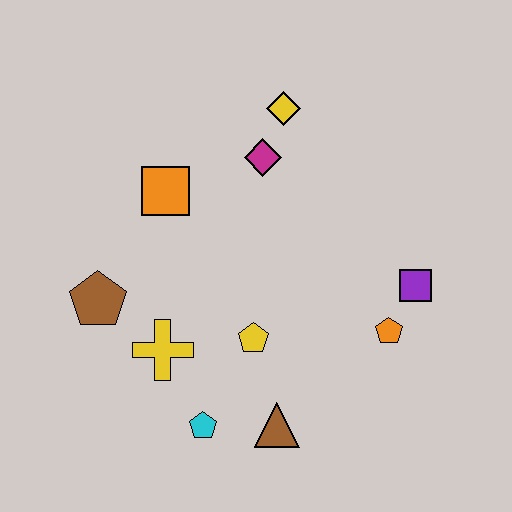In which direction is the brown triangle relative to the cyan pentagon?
The brown triangle is to the right of the cyan pentagon.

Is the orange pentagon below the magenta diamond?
Yes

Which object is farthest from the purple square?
The brown pentagon is farthest from the purple square.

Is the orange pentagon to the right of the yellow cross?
Yes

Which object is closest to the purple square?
The orange pentagon is closest to the purple square.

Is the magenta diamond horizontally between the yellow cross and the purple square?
Yes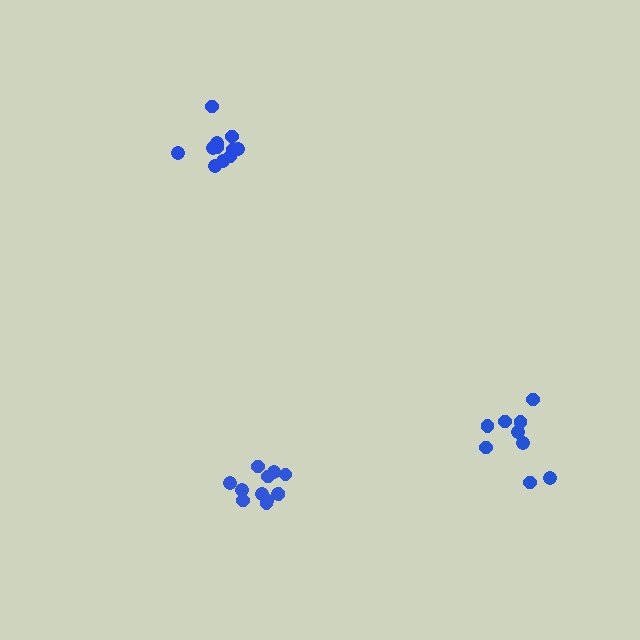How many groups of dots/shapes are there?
There are 3 groups.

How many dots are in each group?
Group 1: 9 dots, Group 2: 12 dots, Group 3: 11 dots (32 total).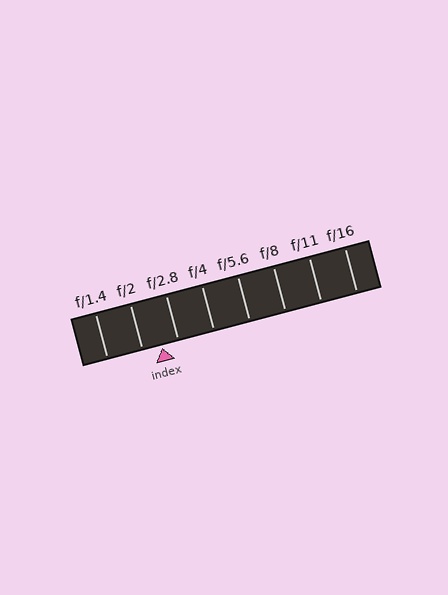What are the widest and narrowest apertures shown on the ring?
The widest aperture shown is f/1.4 and the narrowest is f/16.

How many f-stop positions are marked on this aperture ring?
There are 8 f-stop positions marked.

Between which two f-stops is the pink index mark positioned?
The index mark is between f/2 and f/2.8.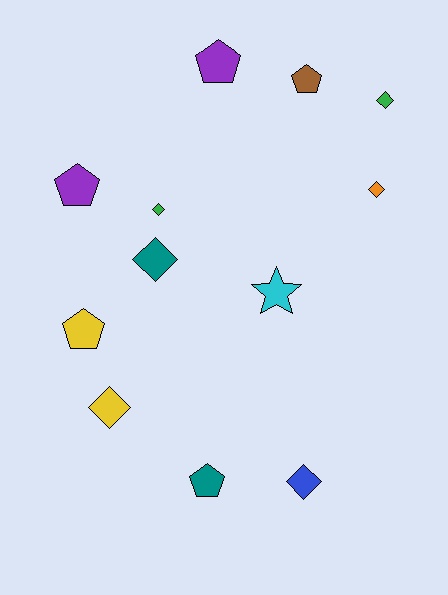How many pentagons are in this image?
There are 5 pentagons.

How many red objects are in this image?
There are no red objects.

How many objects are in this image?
There are 12 objects.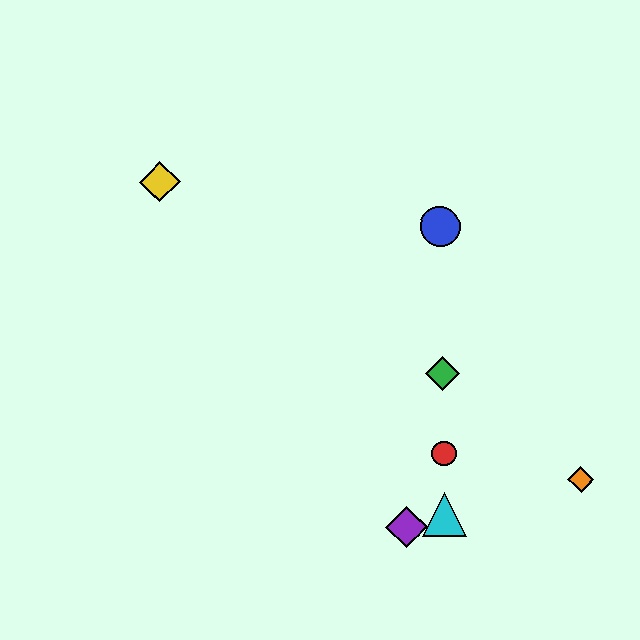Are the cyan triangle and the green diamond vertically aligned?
Yes, both are at x≈445.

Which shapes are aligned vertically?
The red circle, the blue circle, the green diamond, the cyan triangle are aligned vertically.